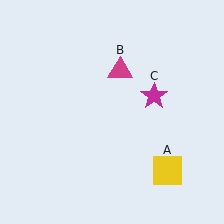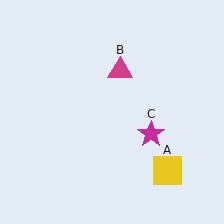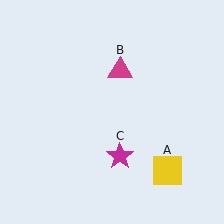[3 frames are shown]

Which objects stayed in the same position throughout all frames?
Yellow square (object A) and magenta triangle (object B) remained stationary.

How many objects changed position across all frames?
1 object changed position: magenta star (object C).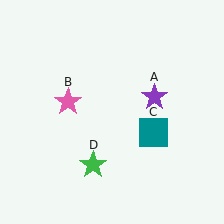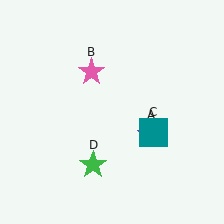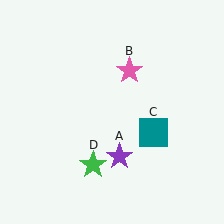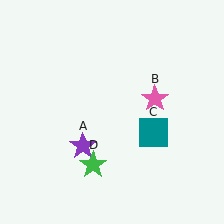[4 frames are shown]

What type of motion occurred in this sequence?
The purple star (object A), pink star (object B) rotated clockwise around the center of the scene.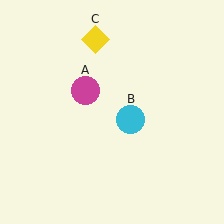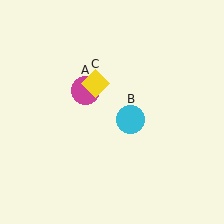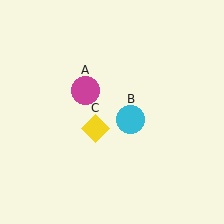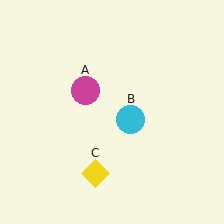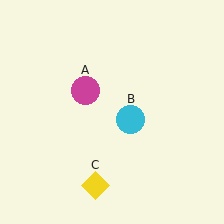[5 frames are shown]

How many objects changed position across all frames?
1 object changed position: yellow diamond (object C).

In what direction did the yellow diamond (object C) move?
The yellow diamond (object C) moved down.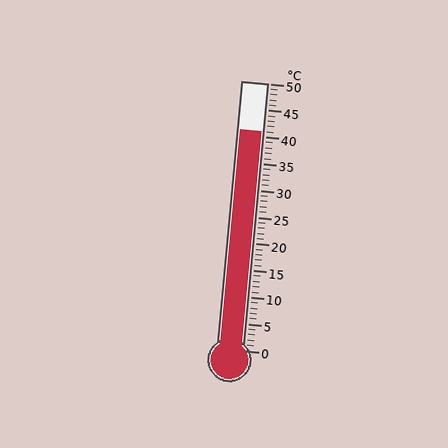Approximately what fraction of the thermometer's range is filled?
The thermometer is filled to approximately 80% of its range.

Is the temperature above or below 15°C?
The temperature is above 15°C.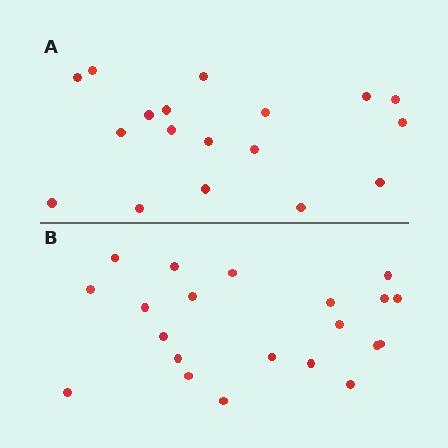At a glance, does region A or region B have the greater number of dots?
Region B (the bottom region) has more dots.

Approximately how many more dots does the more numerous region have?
Region B has just a few more — roughly 2 or 3 more dots than region A.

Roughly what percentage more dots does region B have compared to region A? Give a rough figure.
About 15% more.